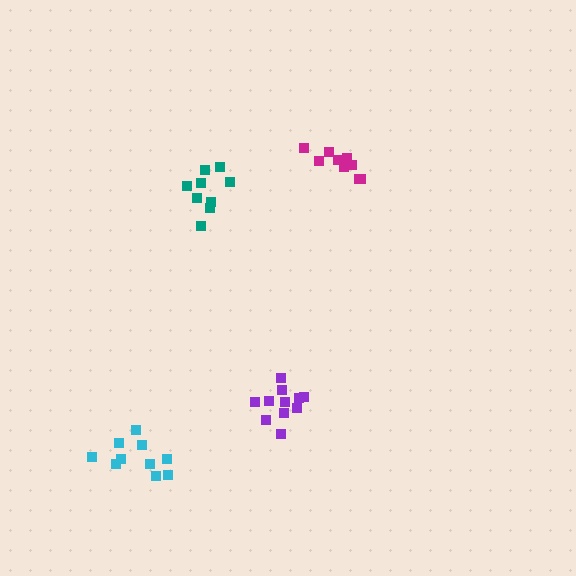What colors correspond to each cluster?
The clusters are colored: teal, magenta, purple, cyan.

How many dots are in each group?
Group 1: 9 dots, Group 2: 9 dots, Group 3: 11 dots, Group 4: 10 dots (39 total).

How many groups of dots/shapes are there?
There are 4 groups.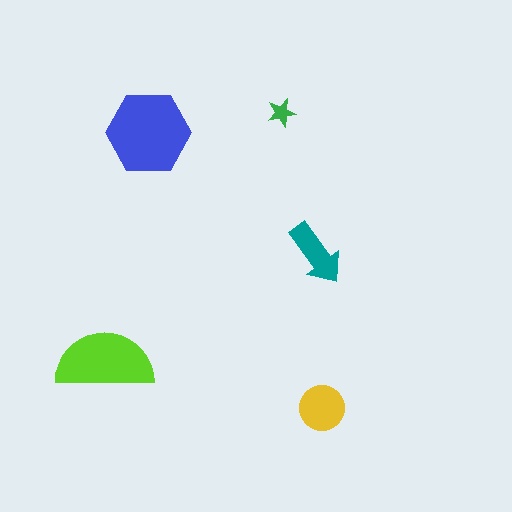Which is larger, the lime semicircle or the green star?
The lime semicircle.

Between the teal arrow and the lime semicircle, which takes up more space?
The lime semicircle.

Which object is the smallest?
The green star.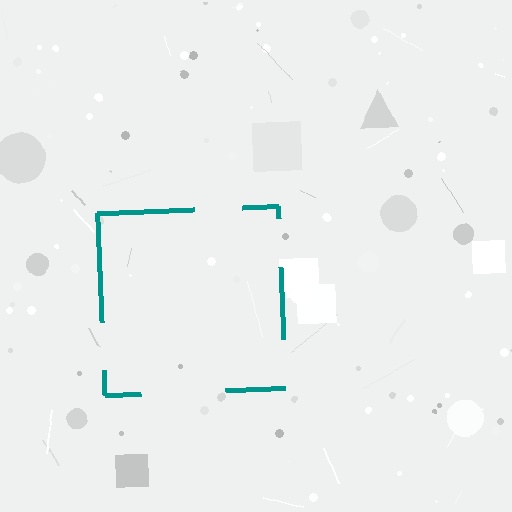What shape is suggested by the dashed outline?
The dashed outline suggests a square.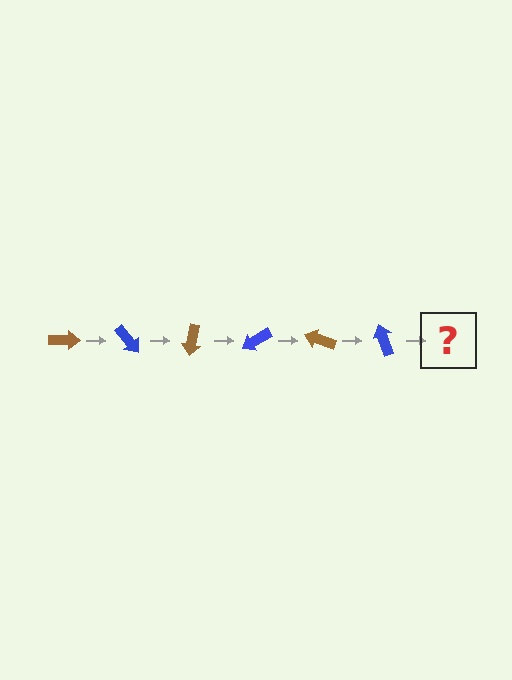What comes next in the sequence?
The next element should be a brown arrow, rotated 300 degrees from the start.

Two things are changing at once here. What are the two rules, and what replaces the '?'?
The two rules are that it rotates 50 degrees each step and the color cycles through brown and blue. The '?' should be a brown arrow, rotated 300 degrees from the start.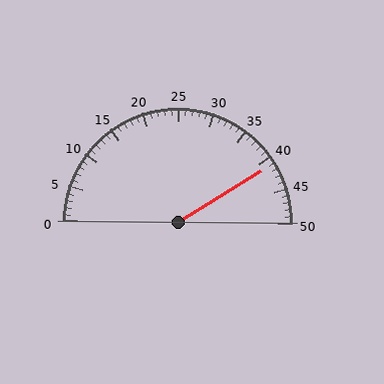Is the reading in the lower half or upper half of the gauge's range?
The reading is in the upper half of the range (0 to 50).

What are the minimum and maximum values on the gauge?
The gauge ranges from 0 to 50.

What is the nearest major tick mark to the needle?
The nearest major tick mark is 40.